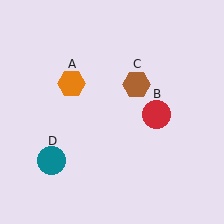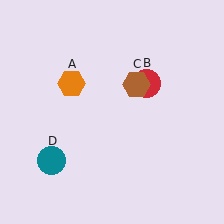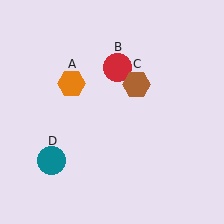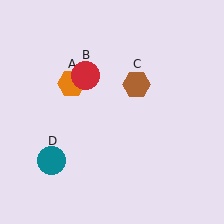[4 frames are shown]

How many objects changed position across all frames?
1 object changed position: red circle (object B).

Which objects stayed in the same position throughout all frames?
Orange hexagon (object A) and brown hexagon (object C) and teal circle (object D) remained stationary.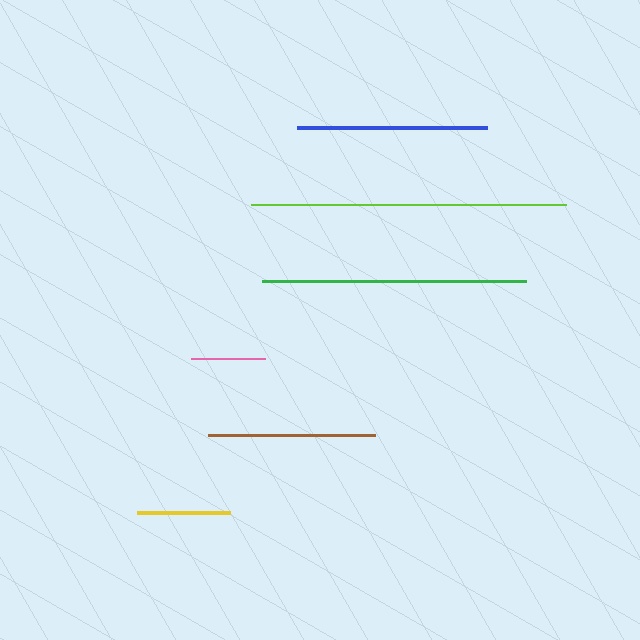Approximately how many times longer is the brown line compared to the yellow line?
The brown line is approximately 1.8 times the length of the yellow line.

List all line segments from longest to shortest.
From longest to shortest: lime, green, blue, brown, yellow, pink.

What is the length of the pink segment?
The pink segment is approximately 74 pixels long.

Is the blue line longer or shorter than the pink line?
The blue line is longer than the pink line.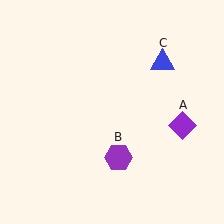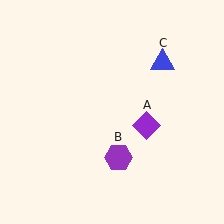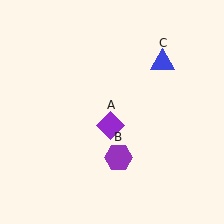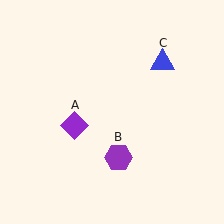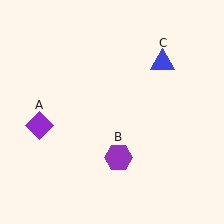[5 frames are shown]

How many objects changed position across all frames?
1 object changed position: purple diamond (object A).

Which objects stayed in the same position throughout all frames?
Purple hexagon (object B) and blue triangle (object C) remained stationary.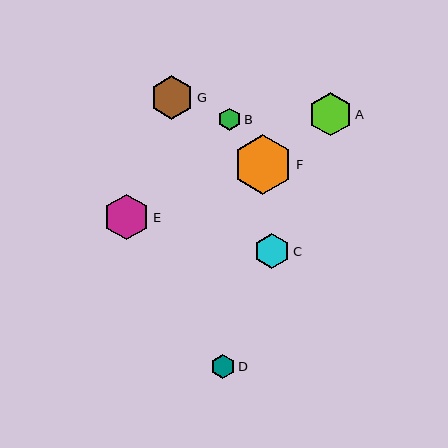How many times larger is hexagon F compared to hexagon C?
Hexagon F is approximately 1.7 times the size of hexagon C.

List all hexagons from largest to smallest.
From largest to smallest: F, E, G, A, C, D, B.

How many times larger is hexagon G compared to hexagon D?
Hexagon G is approximately 1.8 times the size of hexagon D.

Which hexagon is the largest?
Hexagon F is the largest with a size of approximately 60 pixels.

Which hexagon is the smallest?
Hexagon B is the smallest with a size of approximately 22 pixels.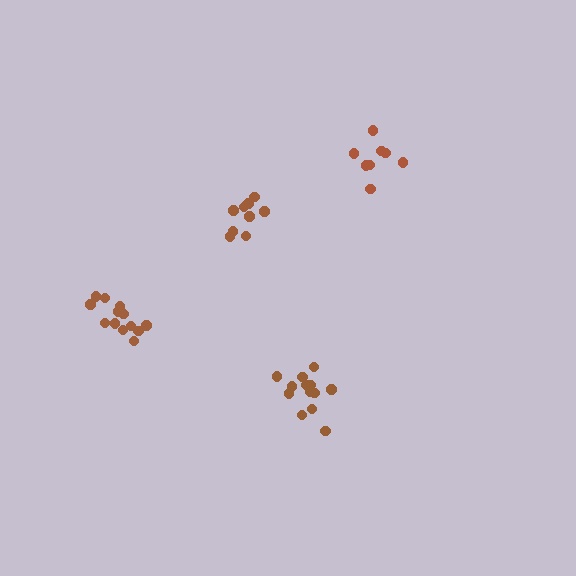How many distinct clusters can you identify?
There are 4 distinct clusters.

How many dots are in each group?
Group 1: 13 dots, Group 2: 9 dots, Group 3: 13 dots, Group 4: 8 dots (43 total).